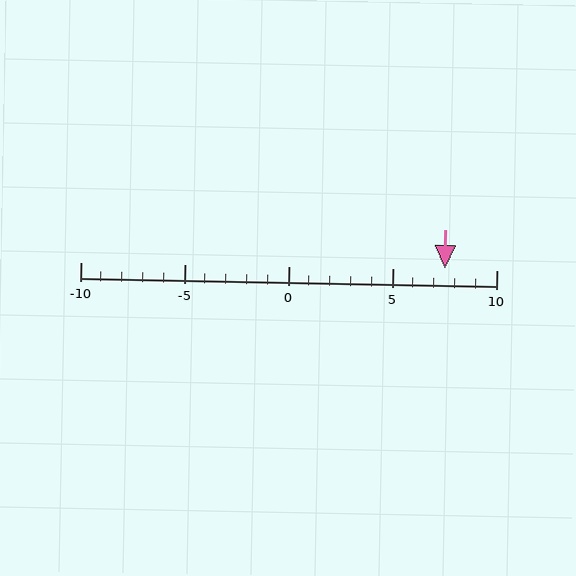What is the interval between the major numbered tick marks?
The major tick marks are spaced 5 units apart.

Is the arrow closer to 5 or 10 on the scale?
The arrow is closer to 10.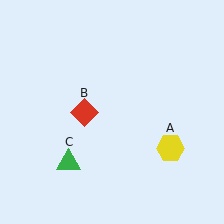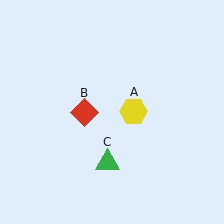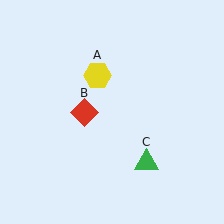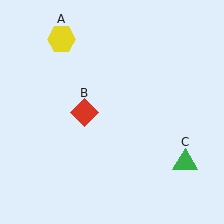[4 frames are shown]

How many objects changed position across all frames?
2 objects changed position: yellow hexagon (object A), green triangle (object C).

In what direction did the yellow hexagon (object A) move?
The yellow hexagon (object A) moved up and to the left.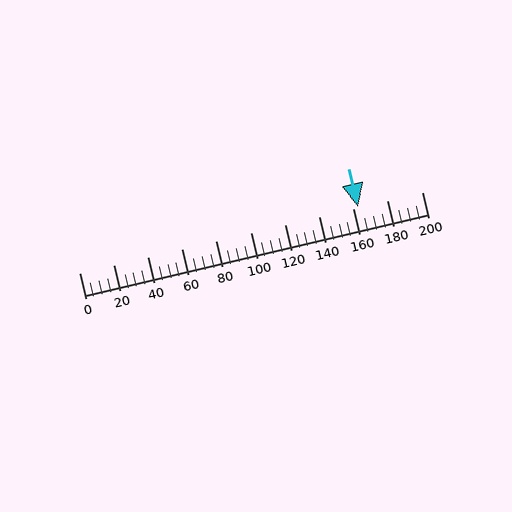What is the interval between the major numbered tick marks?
The major tick marks are spaced 20 units apart.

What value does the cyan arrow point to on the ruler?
The cyan arrow points to approximately 163.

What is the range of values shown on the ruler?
The ruler shows values from 0 to 200.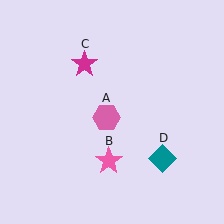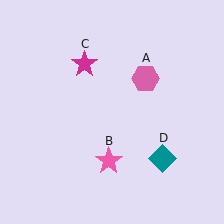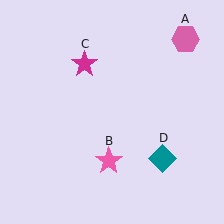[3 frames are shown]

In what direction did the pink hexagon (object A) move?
The pink hexagon (object A) moved up and to the right.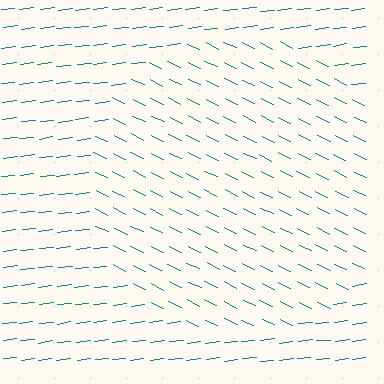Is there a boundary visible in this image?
Yes, there is a texture boundary formed by a change in line orientation.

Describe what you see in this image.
The image is filled with small teal line segments. A circle region in the image has lines oriented differently from the surrounding lines, creating a visible texture boundary.